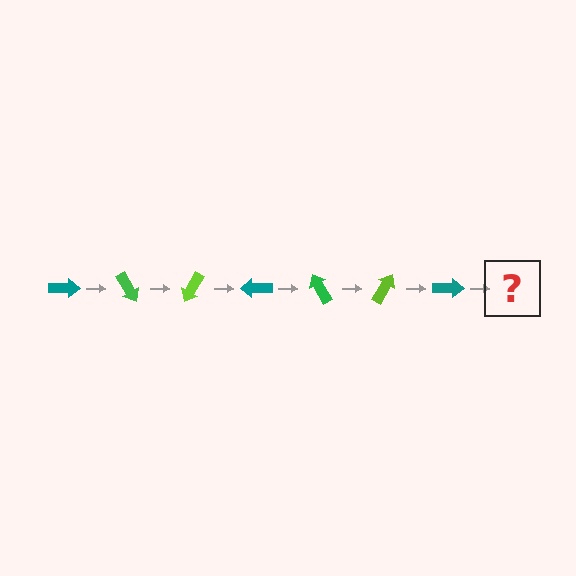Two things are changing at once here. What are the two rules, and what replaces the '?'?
The two rules are that it rotates 60 degrees each step and the color cycles through teal, green, and lime. The '?' should be a green arrow, rotated 420 degrees from the start.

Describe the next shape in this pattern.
It should be a green arrow, rotated 420 degrees from the start.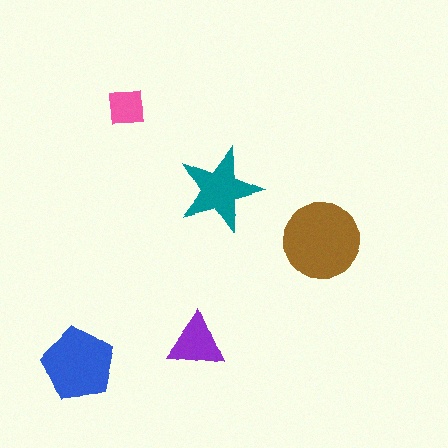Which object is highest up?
The pink square is topmost.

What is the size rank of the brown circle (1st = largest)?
1st.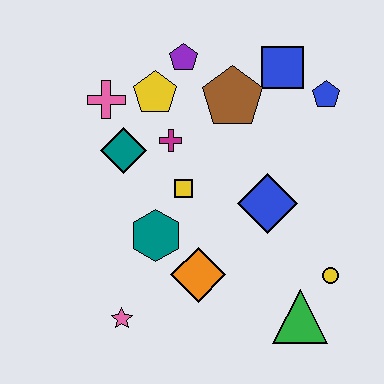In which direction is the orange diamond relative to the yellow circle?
The orange diamond is to the left of the yellow circle.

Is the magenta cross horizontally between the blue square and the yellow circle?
No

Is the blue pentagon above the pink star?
Yes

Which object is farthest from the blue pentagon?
The pink star is farthest from the blue pentagon.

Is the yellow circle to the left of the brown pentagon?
No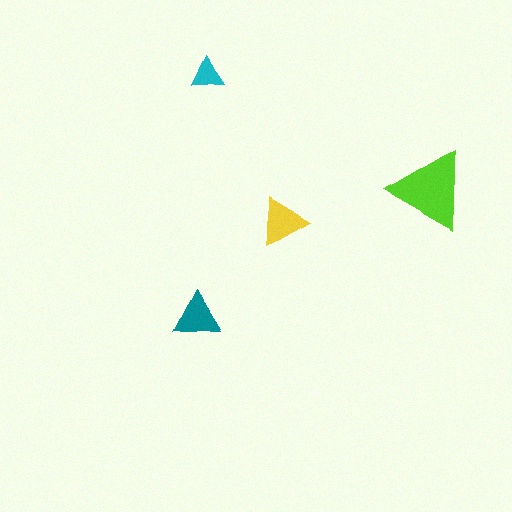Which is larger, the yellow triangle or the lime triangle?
The lime one.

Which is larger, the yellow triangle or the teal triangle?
The yellow one.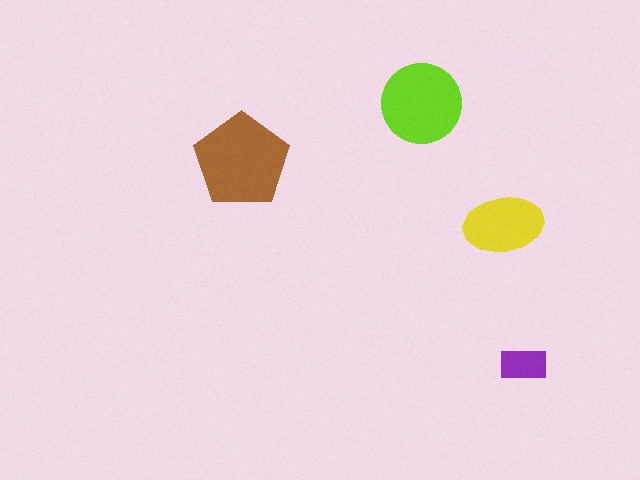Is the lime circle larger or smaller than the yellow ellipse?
Larger.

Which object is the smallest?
The purple rectangle.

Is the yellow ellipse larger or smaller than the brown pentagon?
Smaller.